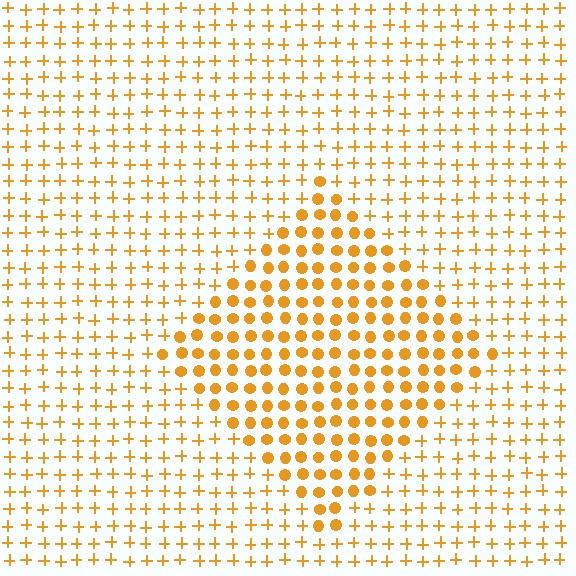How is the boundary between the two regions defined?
The boundary is defined by a change in element shape: circles inside vs. plus signs outside. All elements share the same color and spacing.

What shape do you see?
I see a diamond.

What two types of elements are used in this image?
The image uses circles inside the diamond region and plus signs outside it.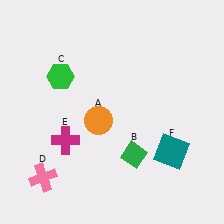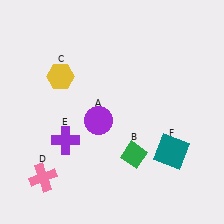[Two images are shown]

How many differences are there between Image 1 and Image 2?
There are 3 differences between the two images.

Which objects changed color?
A changed from orange to purple. C changed from green to yellow. E changed from magenta to purple.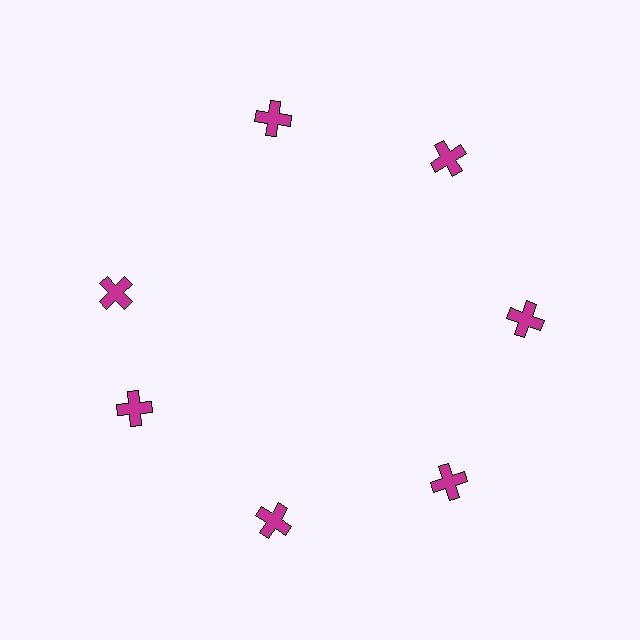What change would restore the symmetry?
The symmetry would be restored by rotating it back into even spacing with its neighbors so that all 7 crosses sit at equal angles and equal distance from the center.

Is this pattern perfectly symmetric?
No. The 7 magenta crosses are arranged in a ring, but one element near the 10 o'clock position is rotated out of alignment along the ring, breaking the 7-fold rotational symmetry.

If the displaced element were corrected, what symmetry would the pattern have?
It would have 7-fold rotational symmetry — the pattern would map onto itself every 51 degrees.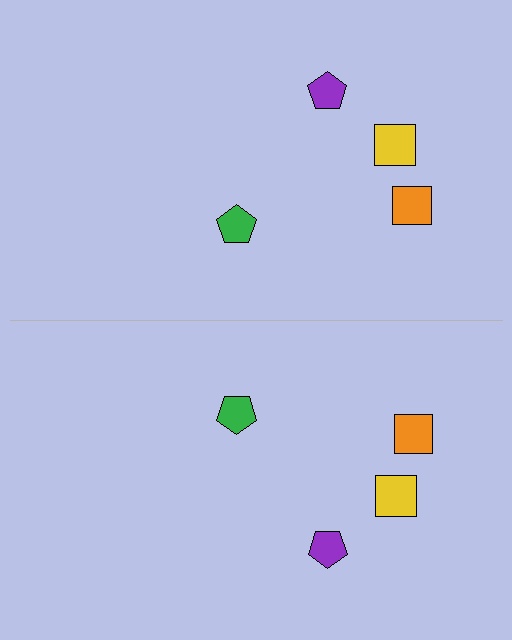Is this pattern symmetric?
Yes, this pattern has bilateral (reflection) symmetry.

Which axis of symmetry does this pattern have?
The pattern has a horizontal axis of symmetry running through the center of the image.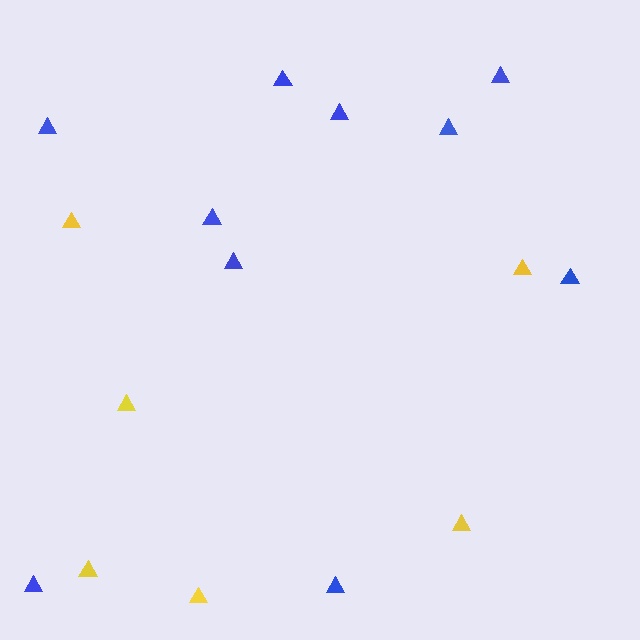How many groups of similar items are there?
There are 2 groups: one group of yellow triangles (6) and one group of blue triangles (10).